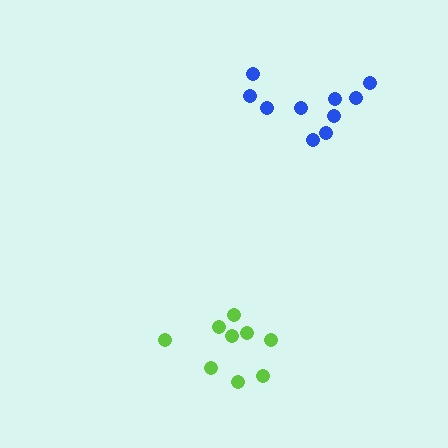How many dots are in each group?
Group 1: 10 dots, Group 2: 9 dots (19 total).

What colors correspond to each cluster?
The clusters are colored: blue, lime.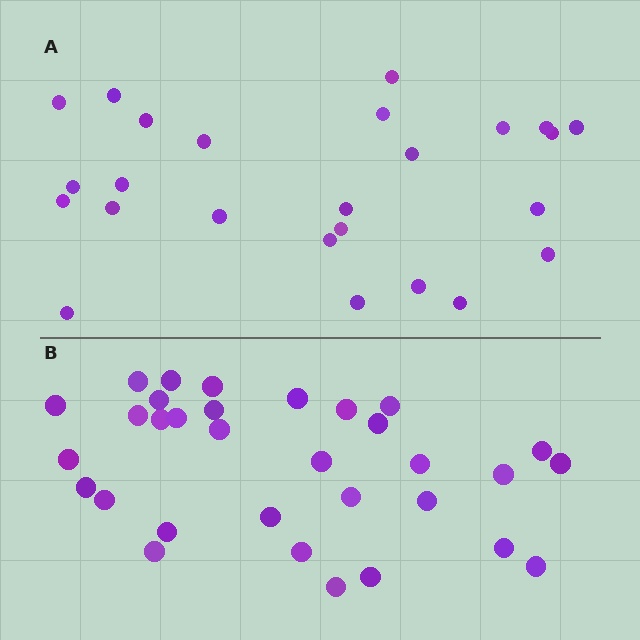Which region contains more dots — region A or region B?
Region B (the bottom region) has more dots.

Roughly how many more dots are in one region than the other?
Region B has roughly 8 or so more dots than region A.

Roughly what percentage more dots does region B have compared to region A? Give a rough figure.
About 30% more.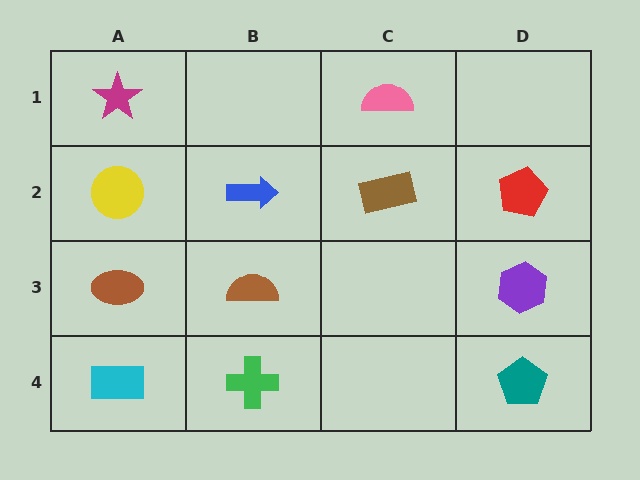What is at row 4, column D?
A teal pentagon.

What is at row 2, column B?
A blue arrow.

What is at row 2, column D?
A red pentagon.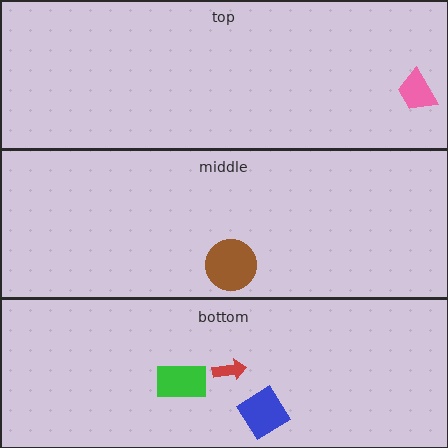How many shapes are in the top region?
1.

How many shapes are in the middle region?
1.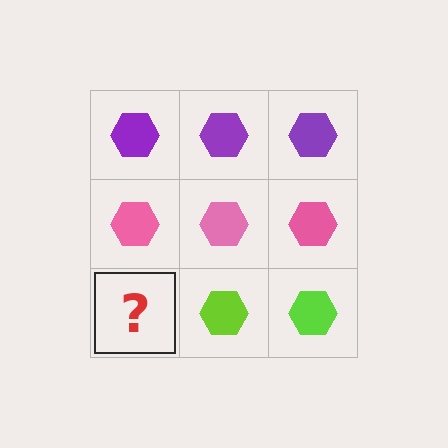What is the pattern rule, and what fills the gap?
The rule is that each row has a consistent color. The gap should be filled with a lime hexagon.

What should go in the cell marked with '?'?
The missing cell should contain a lime hexagon.